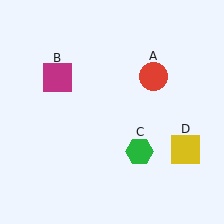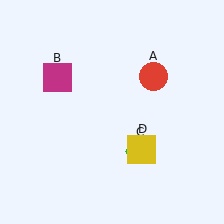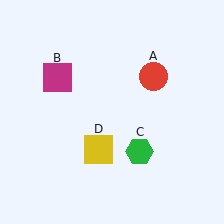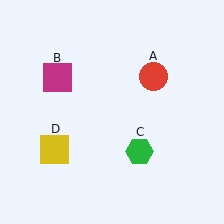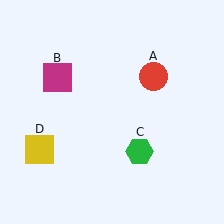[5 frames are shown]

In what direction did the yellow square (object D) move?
The yellow square (object D) moved left.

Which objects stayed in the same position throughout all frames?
Red circle (object A) and magenta square (object B) and green hexagon (object C) remained stationary.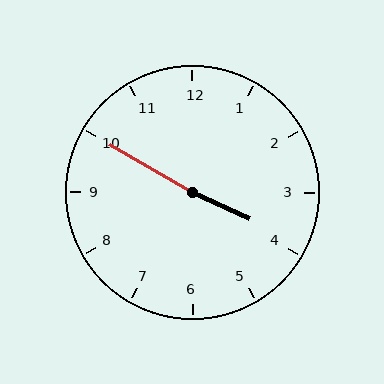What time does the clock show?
3:50.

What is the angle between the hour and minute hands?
Approximately 175 degrees.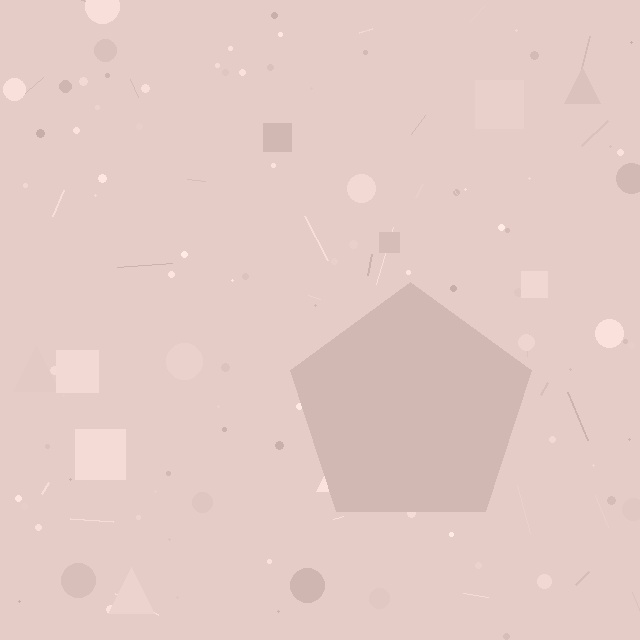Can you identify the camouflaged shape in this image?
The camouflaged shape is a pentagon.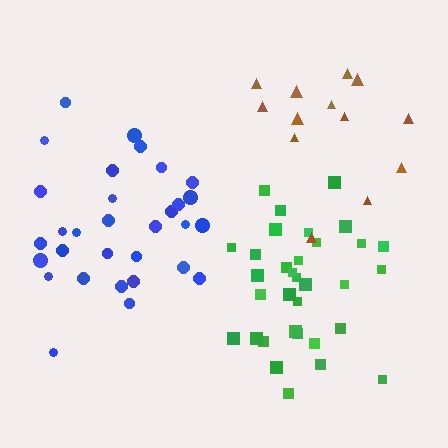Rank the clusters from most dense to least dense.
green, blue, brown.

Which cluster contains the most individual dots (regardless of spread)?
Green (33).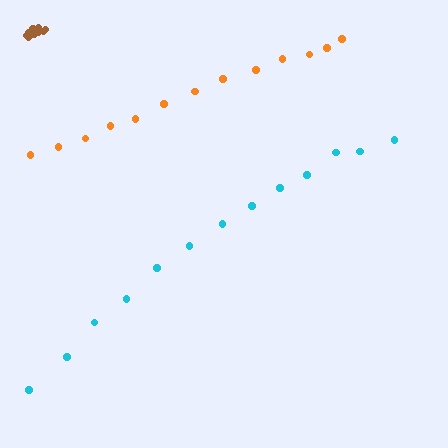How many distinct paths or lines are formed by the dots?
There are 3 distinct paths.